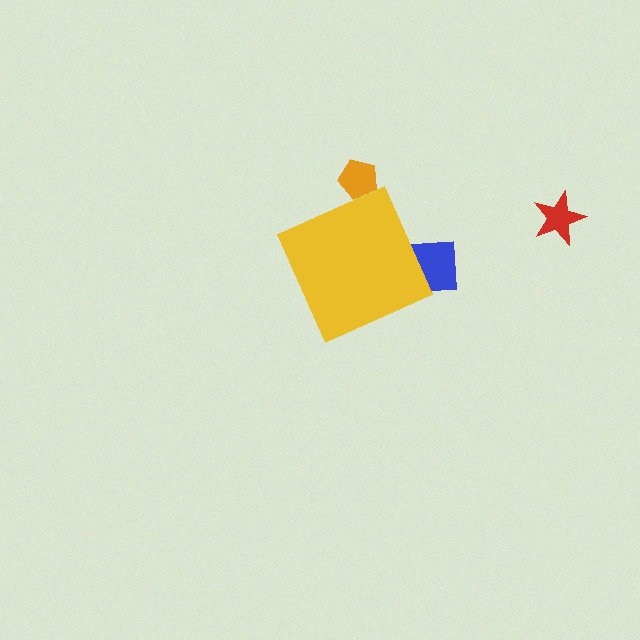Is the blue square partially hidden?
Yes, the blue square is partially hidden behind the yellow diamond.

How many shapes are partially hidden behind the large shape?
2 shapes are partially hidden.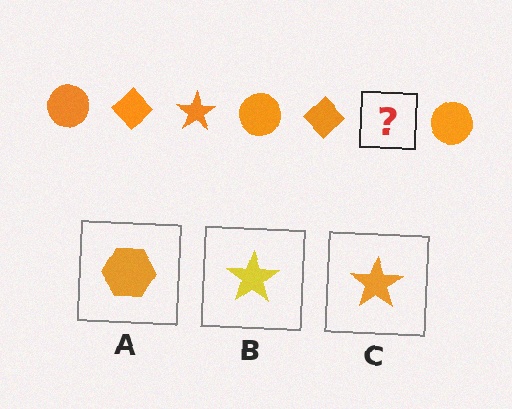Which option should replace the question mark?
Option C.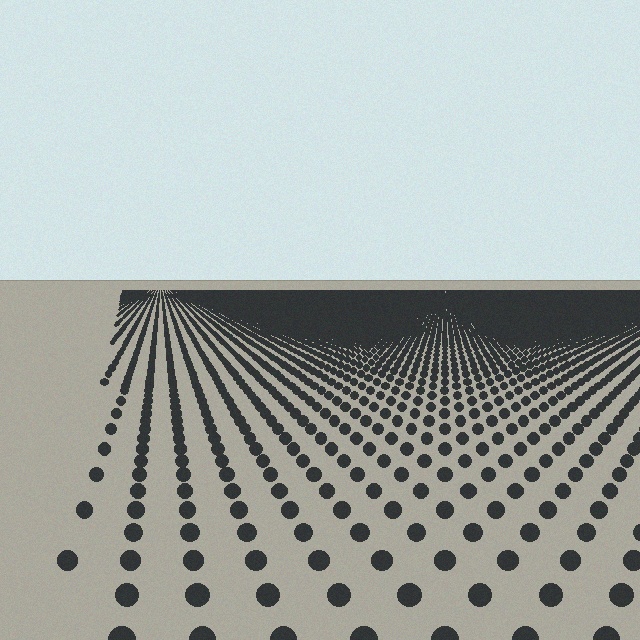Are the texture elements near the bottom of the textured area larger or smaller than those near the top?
Larger. Near the bottom, elements are closer to the viewer and appear at a bigger on-screen size.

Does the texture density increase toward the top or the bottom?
Density increases toward the top.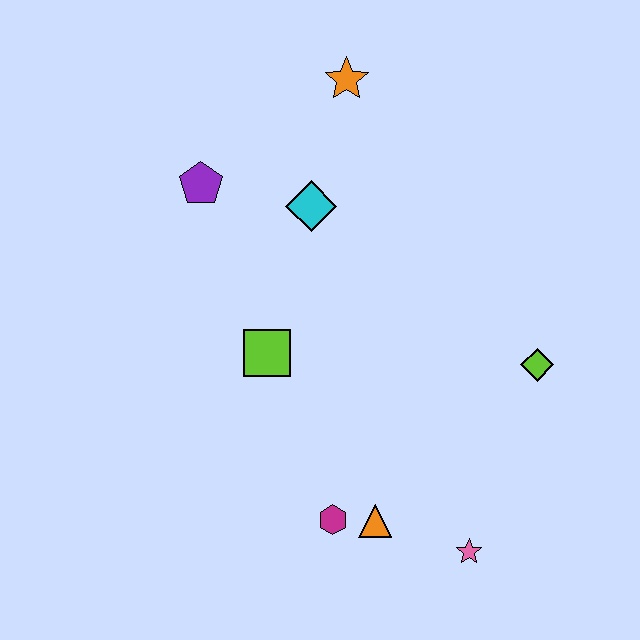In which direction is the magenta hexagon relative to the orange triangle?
The magenta hexagon is to the left of the orange triangle.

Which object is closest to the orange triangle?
The magenta hexagon is closest to the orange triangle.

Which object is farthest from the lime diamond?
The purple pentagon is farthest from the lime diamond.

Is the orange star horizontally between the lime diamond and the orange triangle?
No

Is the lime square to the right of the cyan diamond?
No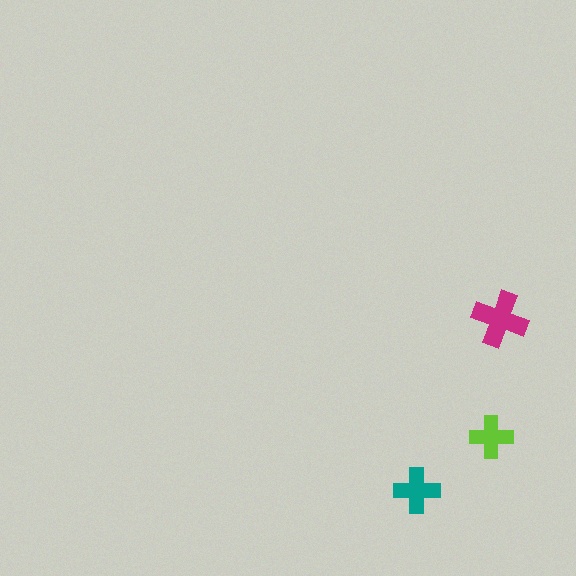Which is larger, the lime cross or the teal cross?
The teal one.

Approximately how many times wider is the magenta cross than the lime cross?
About 1.5 times wider.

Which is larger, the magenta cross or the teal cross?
The magenta one.